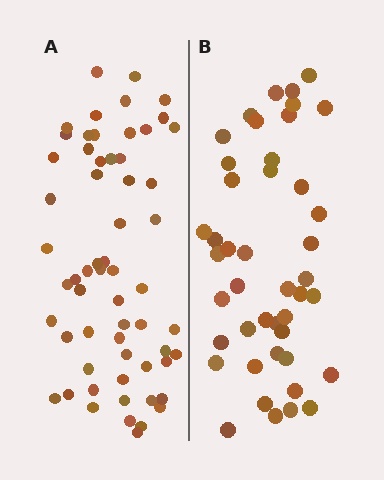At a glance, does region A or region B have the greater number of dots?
Region A (the left region) has more dots.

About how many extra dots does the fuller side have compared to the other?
Region A has approximately 15 more dots than region B.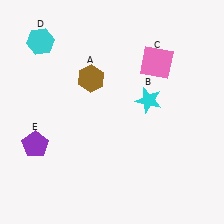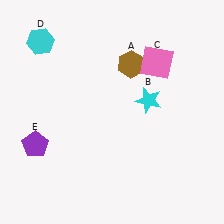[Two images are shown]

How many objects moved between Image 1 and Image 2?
1 object moved between the two images.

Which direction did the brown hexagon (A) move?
The brown hexagon (A) moved right.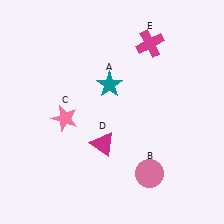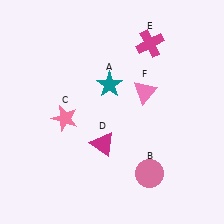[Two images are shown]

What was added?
A pink triangle (F) was added in Image 2.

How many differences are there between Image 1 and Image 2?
There is 1 difference between the two images.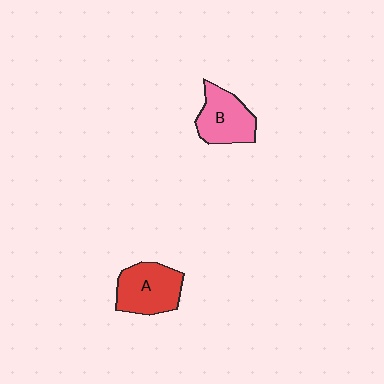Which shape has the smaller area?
Shape B (pink).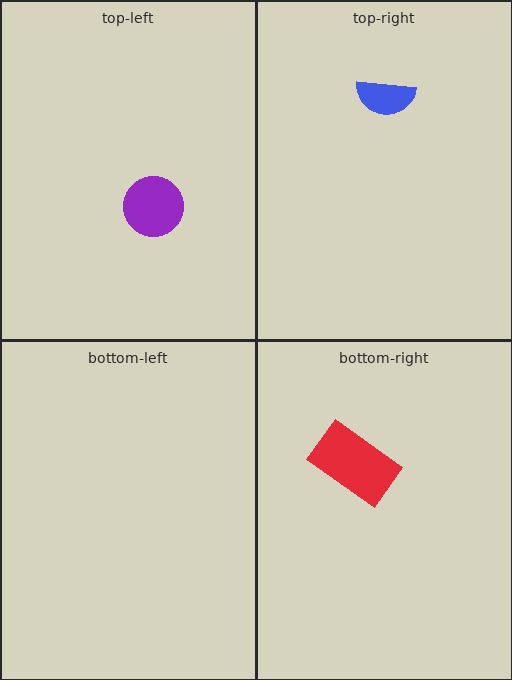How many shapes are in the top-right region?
1.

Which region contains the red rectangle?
The bottom-right region.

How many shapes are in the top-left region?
1.